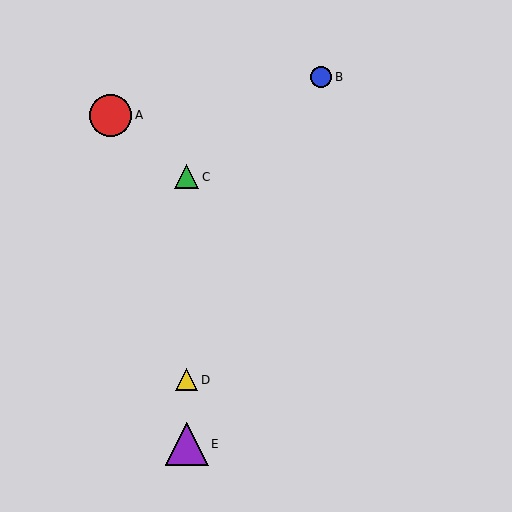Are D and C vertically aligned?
Yes, both are at x≈187.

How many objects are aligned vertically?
3 objects (C, D, E) are aligned vertically.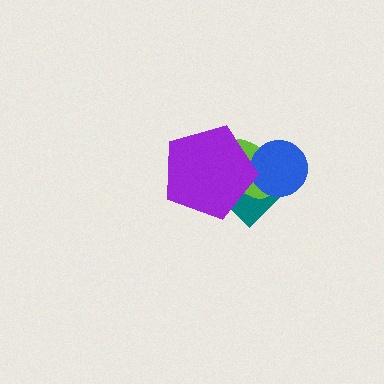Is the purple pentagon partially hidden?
No, no other shape covers it.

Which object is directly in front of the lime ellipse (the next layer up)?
The blue circle is directly in front of the lime ellipse.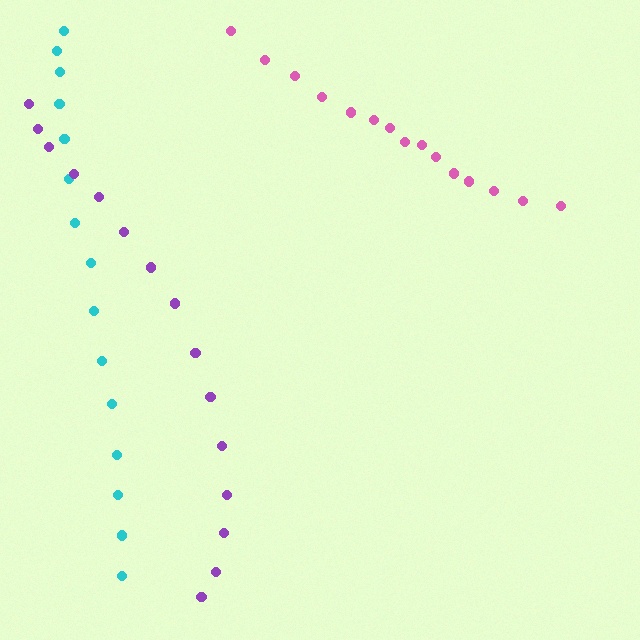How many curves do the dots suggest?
There are 3 distinct paths.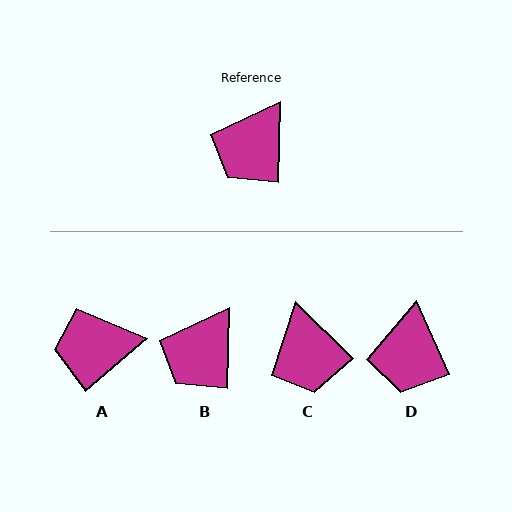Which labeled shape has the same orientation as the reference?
B.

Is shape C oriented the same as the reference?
No, it is off by about 47 degrees.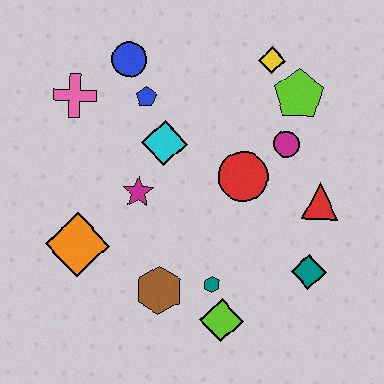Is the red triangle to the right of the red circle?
Yes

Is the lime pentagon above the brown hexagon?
Yes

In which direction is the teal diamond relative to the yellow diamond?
The teal diamond is below the yellow diamond.